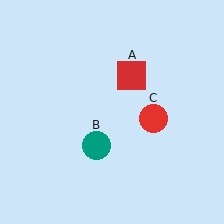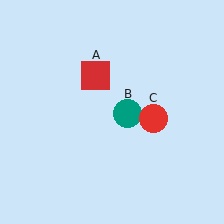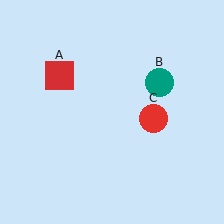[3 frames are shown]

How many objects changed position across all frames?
2 objects changed position: red square (object A), teal circle (object B).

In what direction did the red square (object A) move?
The red square (object A) moved left.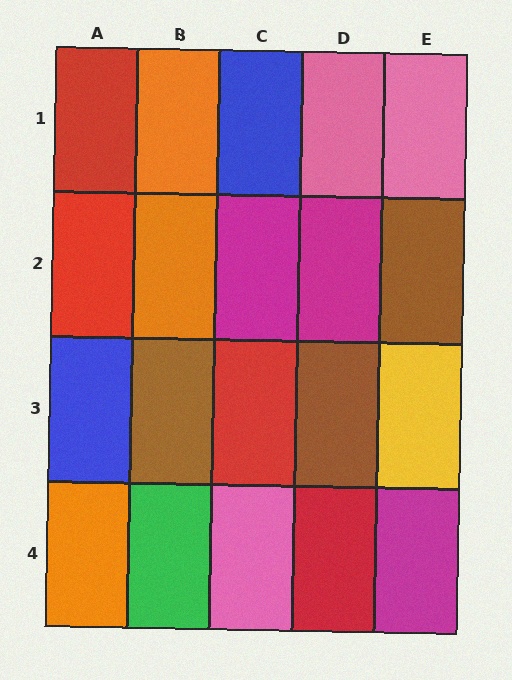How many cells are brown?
3 cells are brown.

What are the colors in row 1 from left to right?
Red, orange, blue, pink, pink.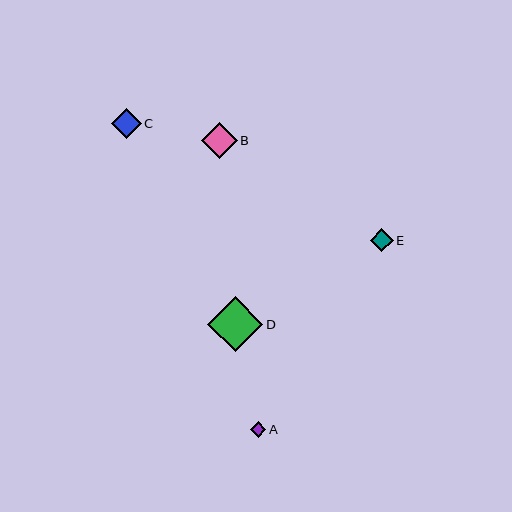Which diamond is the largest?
Diamond D is the largest with a size of approximately 55 pixels.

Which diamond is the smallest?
Diamond A is the smallest with a size of approximately 15 pixels.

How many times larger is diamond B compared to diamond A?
Diamond B is approximately 2.4 times the size of diamond A.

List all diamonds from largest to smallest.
From largest to smallest: D, B, C, E, A.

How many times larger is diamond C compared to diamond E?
Diamond C is approximately 1.3 times the size of diamond E.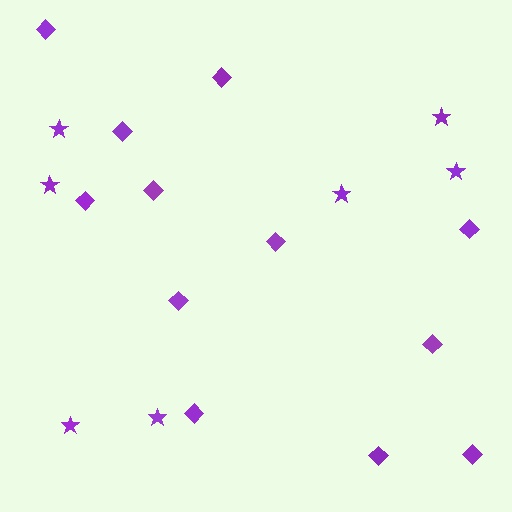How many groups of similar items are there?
There are 2 groups: one group of stars (7) and one group of diamonds (12).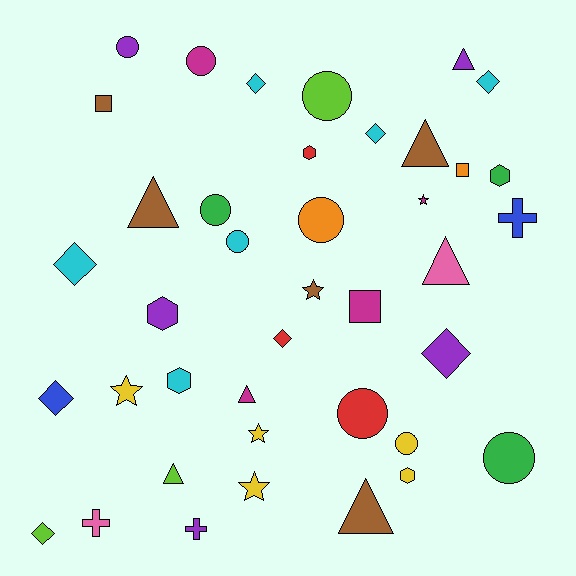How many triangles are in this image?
There are 7 triangles.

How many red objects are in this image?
There are 3 red objects.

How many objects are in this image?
There are 40 objects.